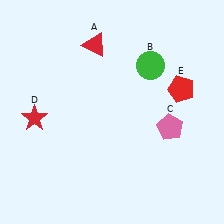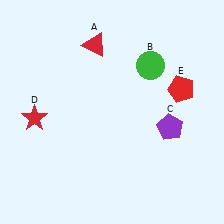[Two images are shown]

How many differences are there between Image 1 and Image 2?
There is 1 difference between the two images.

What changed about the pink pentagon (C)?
In Image 1, C is pink. In Image 2, it changed to purple.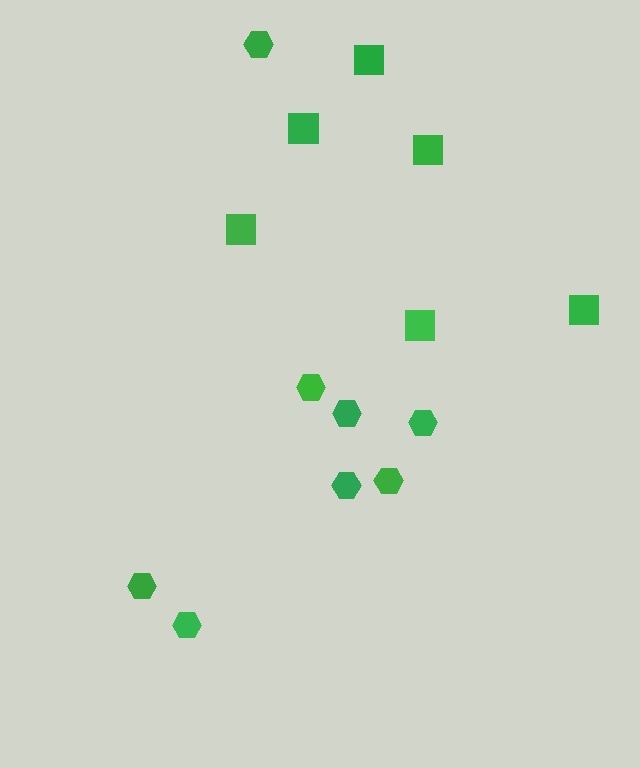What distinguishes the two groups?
There are 2 groups: one group of squares (6) and one group of hexagons (8).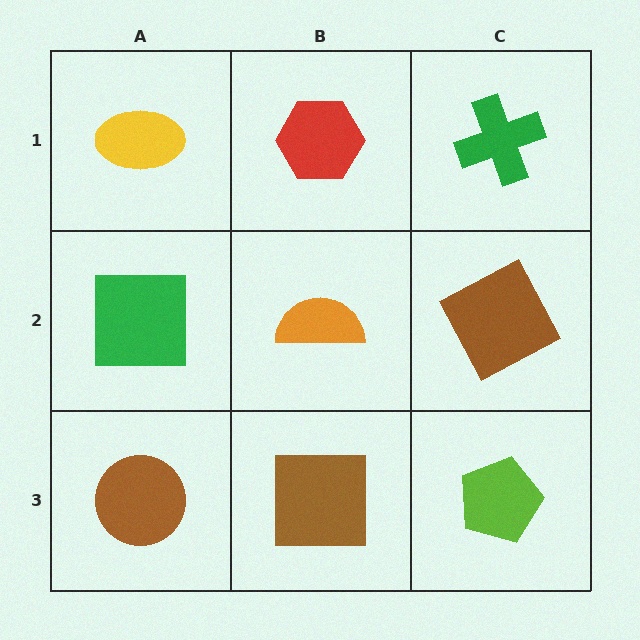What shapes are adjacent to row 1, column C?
A brown square (row 2, column C), a red hexagon (row 1, column B).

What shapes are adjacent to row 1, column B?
An orange semicircle (row 2, column B), a yellow ellipse (row 1, column A), a green cross (row 1, column C).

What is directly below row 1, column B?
An orange semicircle.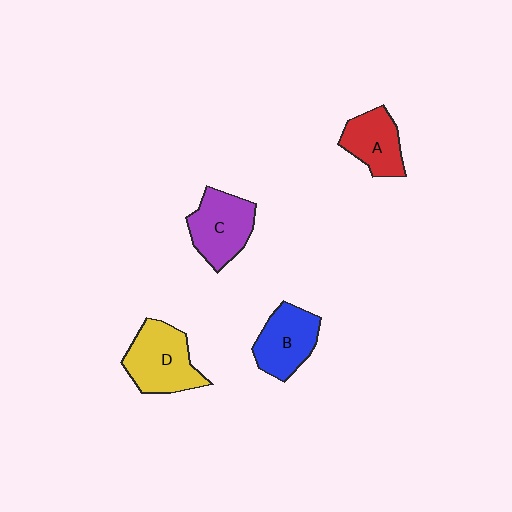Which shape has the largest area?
Shape D (yellow).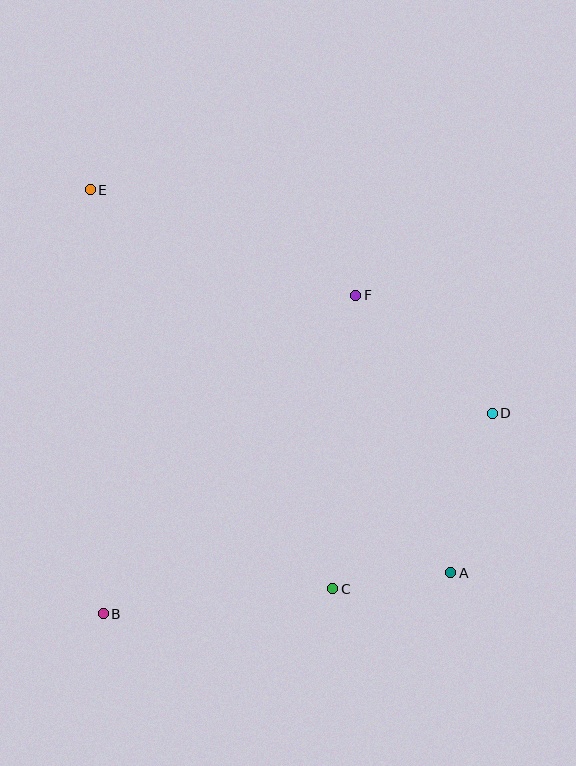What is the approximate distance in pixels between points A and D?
The distance between A and D is approximately 165 pixels.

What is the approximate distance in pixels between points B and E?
The distance between B and E is approximately 424 pixels.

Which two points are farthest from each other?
Points A and E are farthest from each other.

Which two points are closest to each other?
Points A and C are closest to each other.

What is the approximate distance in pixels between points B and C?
The distance between B and C is approximately 231 pixels.